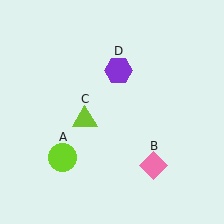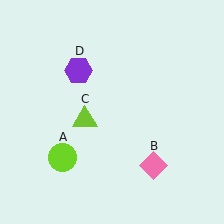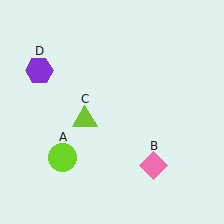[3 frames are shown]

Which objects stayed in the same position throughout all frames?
Lime circle (object A) and pink diamond (object B) and lime triangle (object C) remained stationary.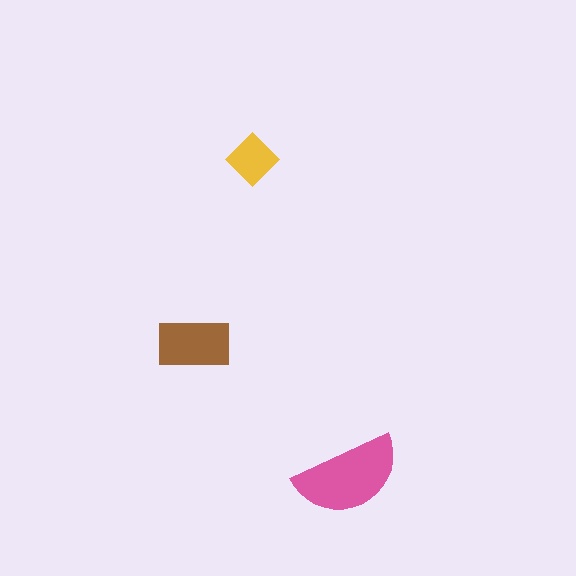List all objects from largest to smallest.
The pink semicircle, the brown rectangle, the yellow diamond.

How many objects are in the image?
There are 3 objects in the image.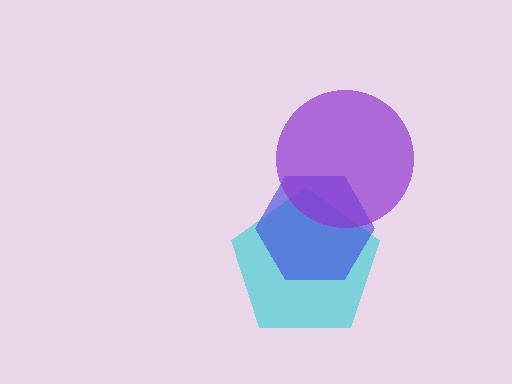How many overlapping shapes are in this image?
There are 3 overlapping shapes in the image.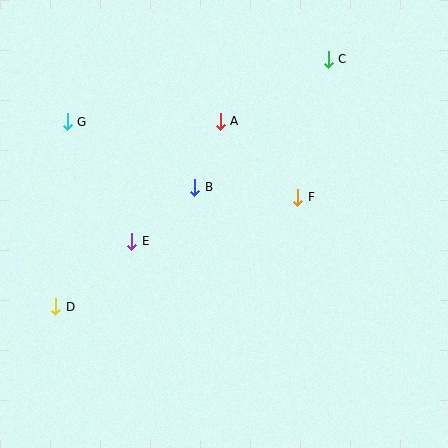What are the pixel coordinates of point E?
Point E is at (132, 241).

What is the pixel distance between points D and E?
The distance between D and E is 100 pixels.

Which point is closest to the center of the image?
Point B at (195, 187) is closest to the center.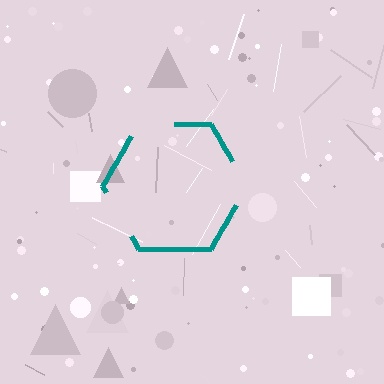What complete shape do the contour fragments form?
The contour fragments form a hexagon.